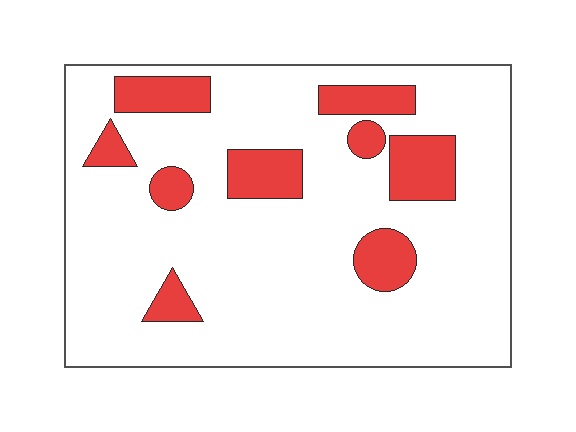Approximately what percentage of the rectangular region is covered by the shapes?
Approximately 20%.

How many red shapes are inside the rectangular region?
9.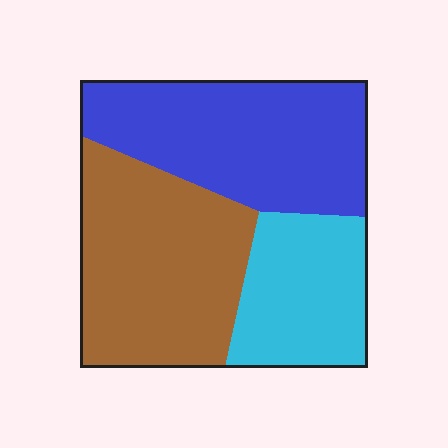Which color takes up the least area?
Cyan, at roughly 25%.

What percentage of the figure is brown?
Brown covers 39% of the figure.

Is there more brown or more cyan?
Brown.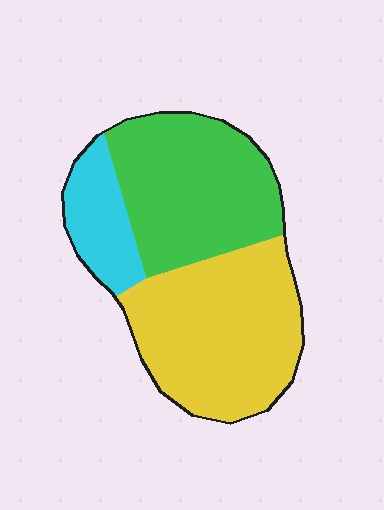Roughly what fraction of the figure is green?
Green covers around 40% of the figure.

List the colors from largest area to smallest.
From largest to smallest: yellow, green, cyan.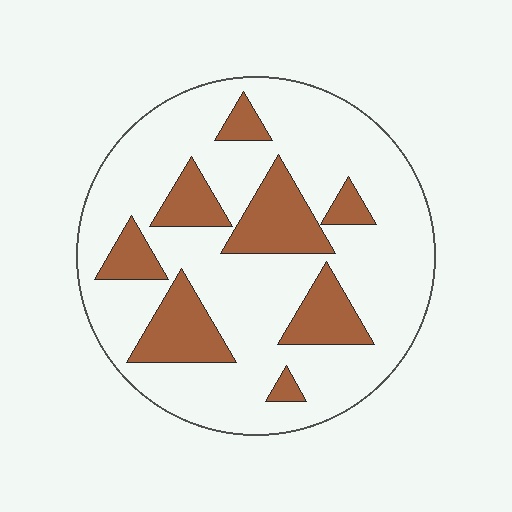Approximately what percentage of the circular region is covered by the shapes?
Approximately 25%.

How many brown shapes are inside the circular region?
8.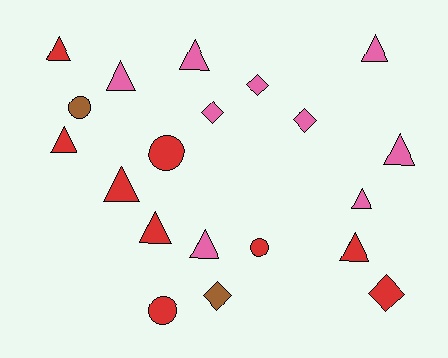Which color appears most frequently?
Red, with 9 objects.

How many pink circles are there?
There are no pink circles.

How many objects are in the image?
There are 20 objects.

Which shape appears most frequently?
Triangle, with 11 objects.